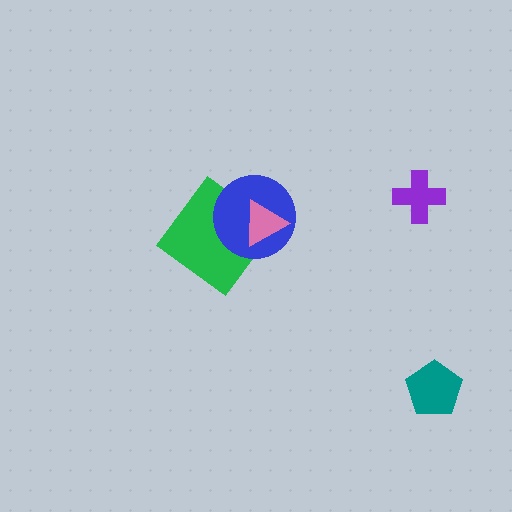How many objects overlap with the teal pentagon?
0 objects overlap with the teal pentagon.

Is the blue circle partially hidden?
Yes, it is partially covered by another shape.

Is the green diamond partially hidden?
Yes, it is partially covered by another shape.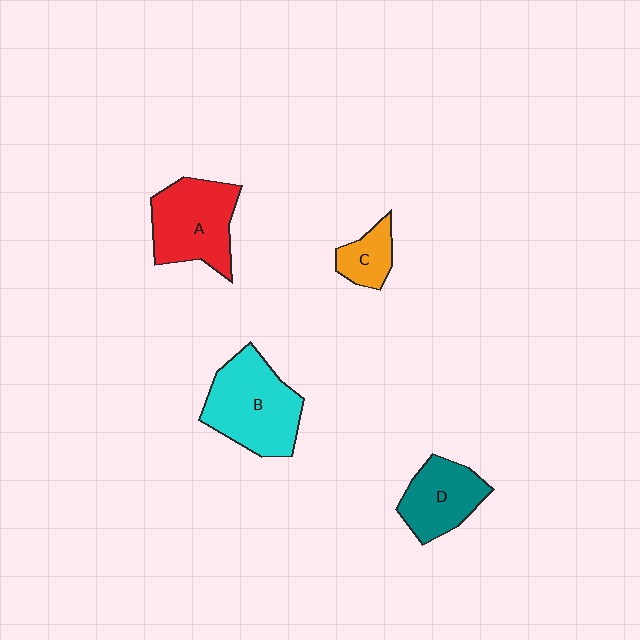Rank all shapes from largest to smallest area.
From largest to smallest: B (cyan), A (red), D (teal), C (orange).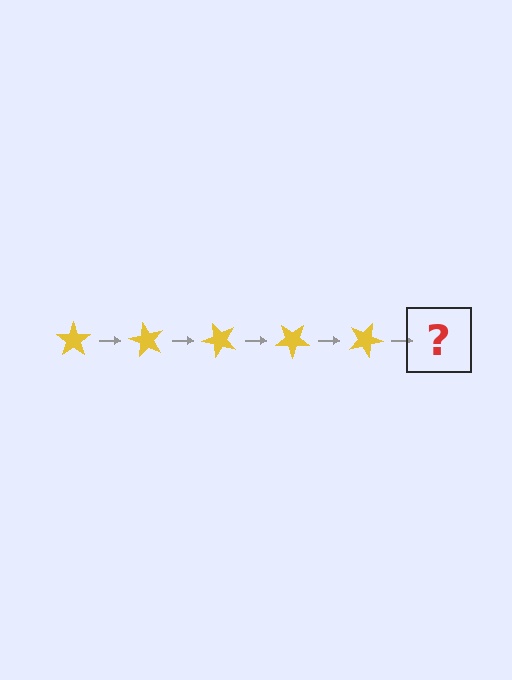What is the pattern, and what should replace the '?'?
The pattern is that the star rotates 60 degrees each step. The '?' should be a yellow star rotated 300 degrees.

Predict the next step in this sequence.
The next step is a yellow star rotated 300 degrees.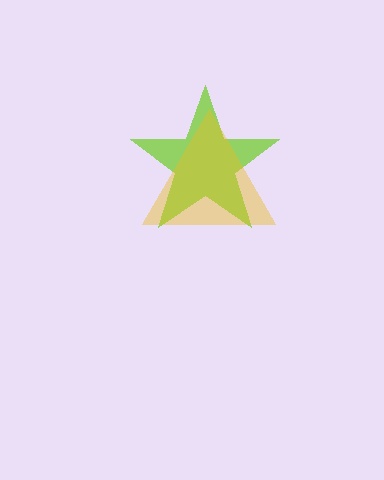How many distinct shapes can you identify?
There are 2 distinct shapes: a lime star, a yellow triangle.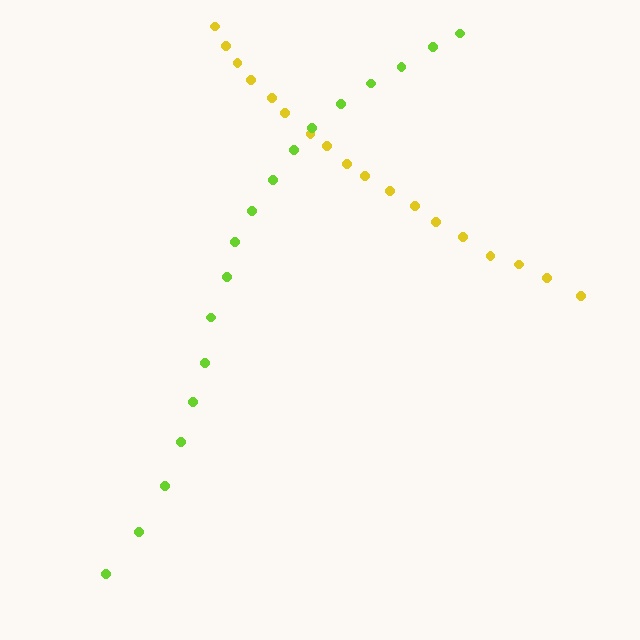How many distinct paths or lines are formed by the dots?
There are 2 distinct paths.